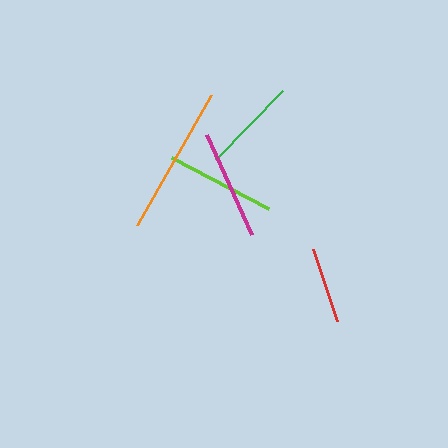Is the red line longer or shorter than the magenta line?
The magenta line is longer than the red line.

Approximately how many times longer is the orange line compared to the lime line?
The orange line is approximately 1.4 times the length of the lime line.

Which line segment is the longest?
The orange line is the longest at approximately 150 pixels.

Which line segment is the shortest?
The red line is the shortest at approximately 76 pixels.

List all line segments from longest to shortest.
From longest to shortest: orange, magenta, lime, green, red.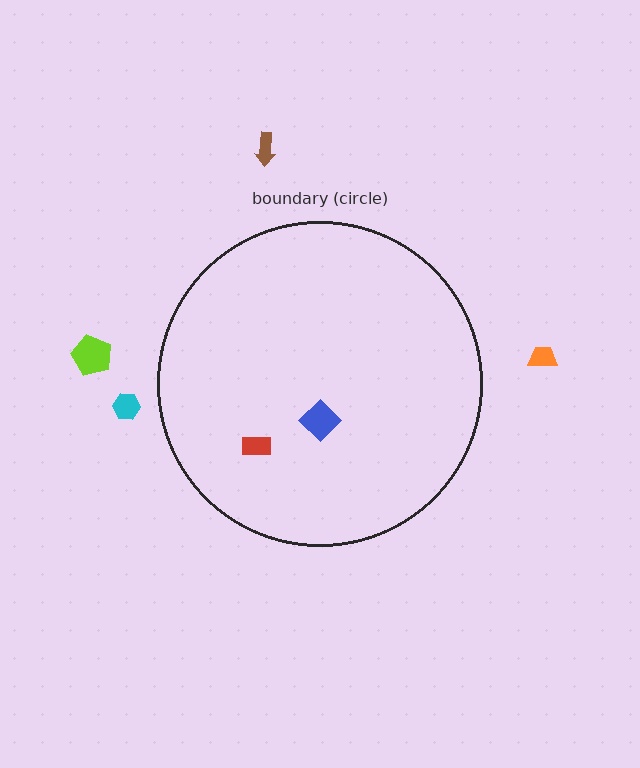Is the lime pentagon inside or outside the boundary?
Outside.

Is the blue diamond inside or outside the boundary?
Inside.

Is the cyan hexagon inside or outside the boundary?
Outside.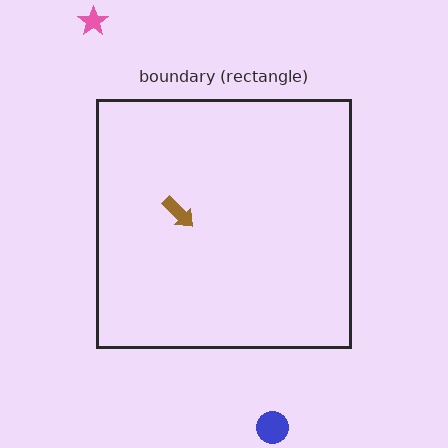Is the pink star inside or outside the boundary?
Outside.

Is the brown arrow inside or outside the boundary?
Inside.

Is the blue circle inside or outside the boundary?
Outside.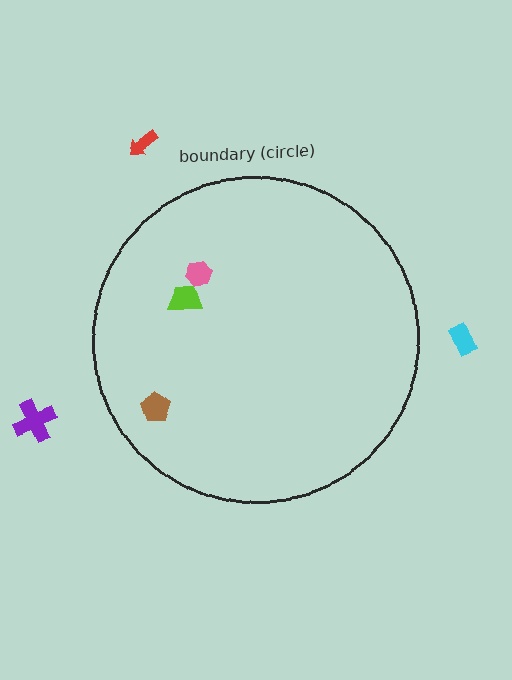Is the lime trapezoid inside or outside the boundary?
Inside.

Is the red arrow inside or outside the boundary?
Outside.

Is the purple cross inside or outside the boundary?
Outside.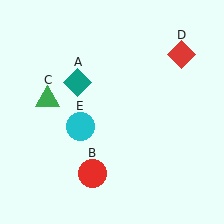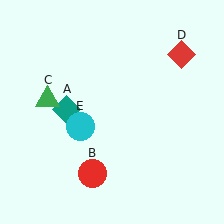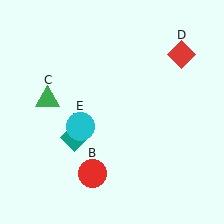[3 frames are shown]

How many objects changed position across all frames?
1 object changed position: teal diamond (object A).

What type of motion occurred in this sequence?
The teal diamond (object A) rotated counterclockwise around the center of the scene.